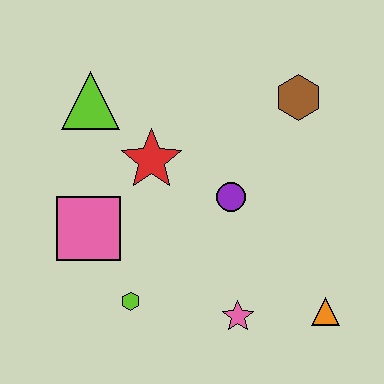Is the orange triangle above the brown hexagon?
No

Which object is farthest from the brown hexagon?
The lime hexagon is farthest from the brown hexagon.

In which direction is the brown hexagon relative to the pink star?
The brown hexagon is above the pink star.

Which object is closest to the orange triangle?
The pink star is closest to the orange triangle.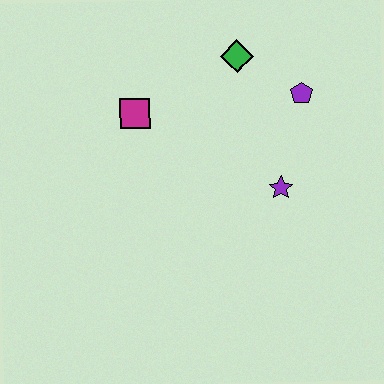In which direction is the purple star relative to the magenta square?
The purple star is to the right of the magenta square.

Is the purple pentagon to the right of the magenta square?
Yes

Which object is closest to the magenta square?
The green diamond is closest to the magenta square.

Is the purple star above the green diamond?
No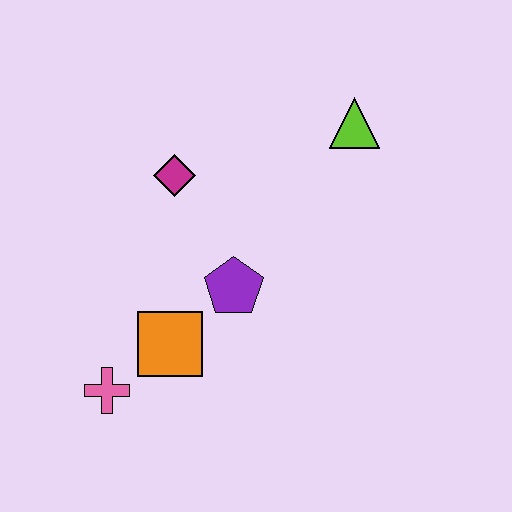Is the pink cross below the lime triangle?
Yes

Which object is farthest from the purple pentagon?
The lime triangle is farthest from the purple pentagon.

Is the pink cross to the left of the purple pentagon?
Yes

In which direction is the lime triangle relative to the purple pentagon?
The lime triangle is above the purple pentagon.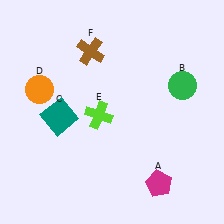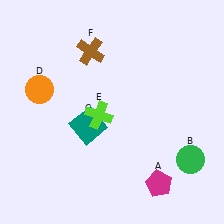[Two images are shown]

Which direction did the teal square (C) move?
The teal square (C) moved right.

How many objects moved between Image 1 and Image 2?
2 objects moved between the two images.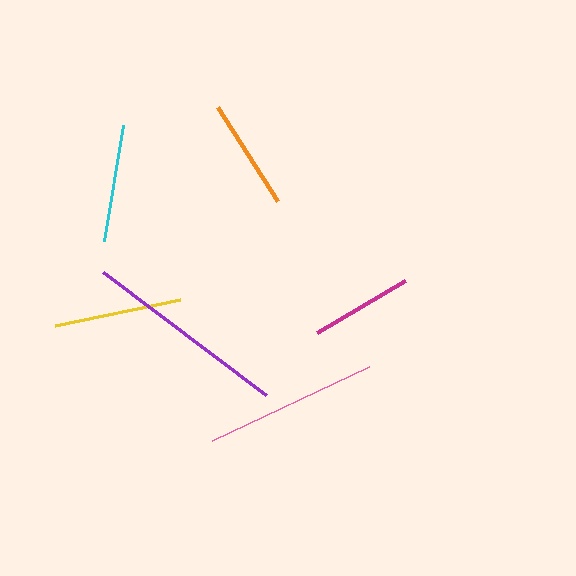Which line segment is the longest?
The purple line is the longest at approximately 204 pixels.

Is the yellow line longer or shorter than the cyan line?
The yellow line is longer than the cyan line.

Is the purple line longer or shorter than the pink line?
The purple line is longer than the pink line.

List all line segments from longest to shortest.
From longest to shortest: purple, pink, yellow, cyan, orange, magenta.